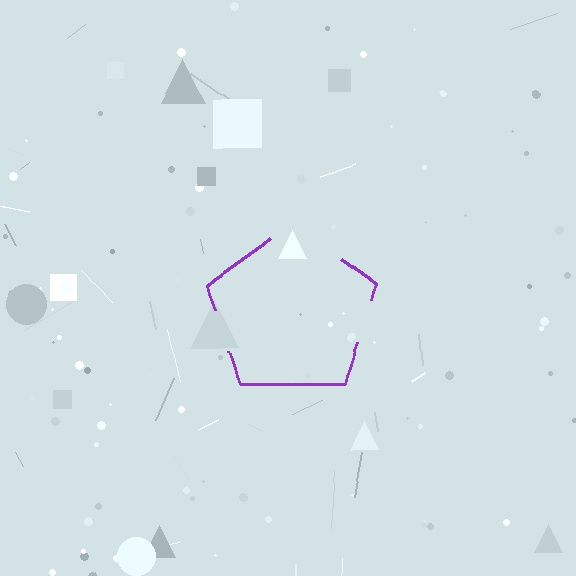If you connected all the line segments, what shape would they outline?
They would outline a pentagon.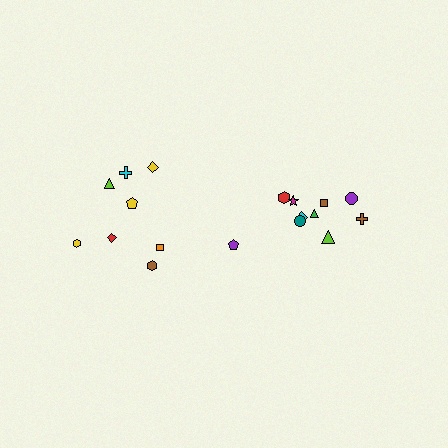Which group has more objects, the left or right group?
The right group.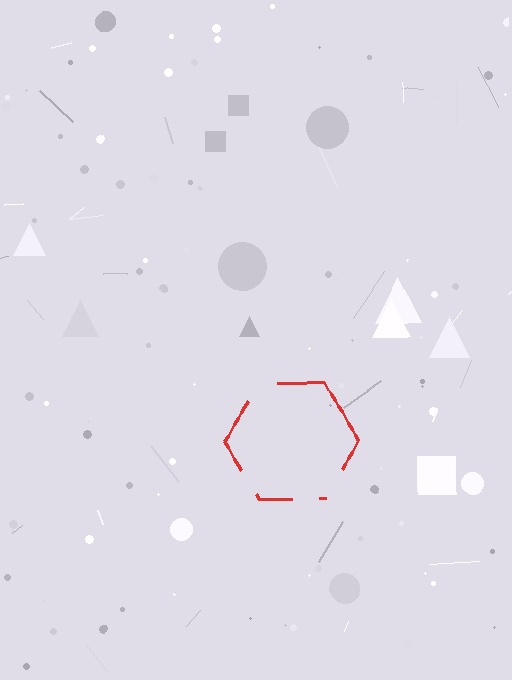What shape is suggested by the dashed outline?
The dashed outline suggests a hexagon.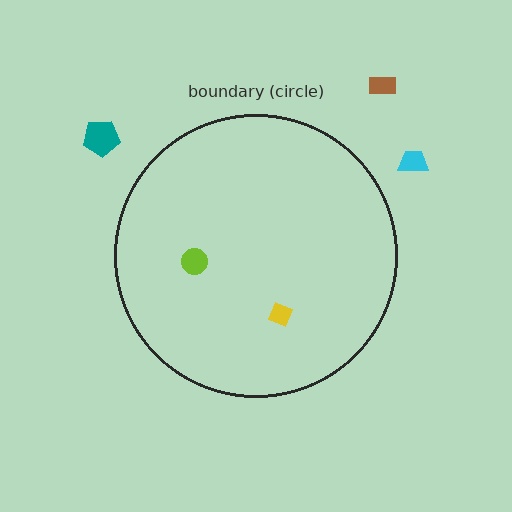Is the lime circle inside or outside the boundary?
Inside.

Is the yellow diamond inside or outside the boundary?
Inside.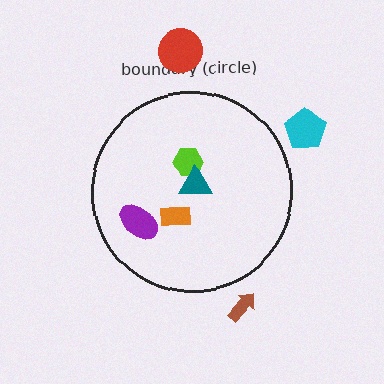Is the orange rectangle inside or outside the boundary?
Inside.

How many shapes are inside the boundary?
4 inside, 3 outside.